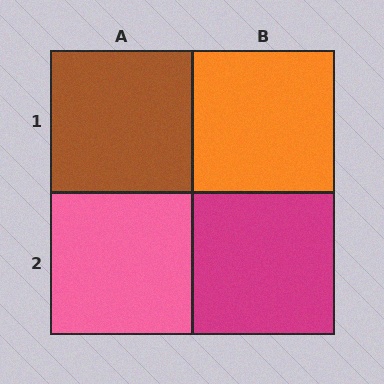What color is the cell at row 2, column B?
Magenta.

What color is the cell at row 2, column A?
Pink.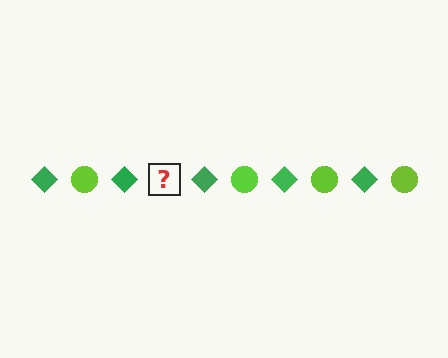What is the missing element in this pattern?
The missing element is a lime circle.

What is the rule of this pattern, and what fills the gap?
The rule is that the pattern alternates between green diamond and lime circle. The gap should be filled with a lime circle.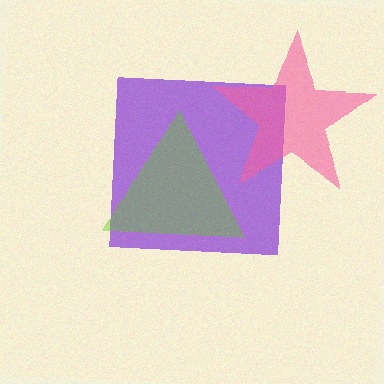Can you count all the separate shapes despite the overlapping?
Yes, there are 3 separate shapes.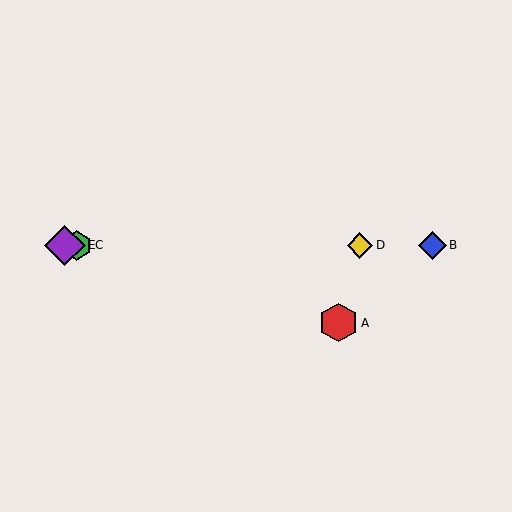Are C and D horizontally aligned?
Yes, both are at y≈245.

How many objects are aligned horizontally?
4 objects (B, C, D, E) are aligned horizontally.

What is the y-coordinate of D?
Object D is at y≈245.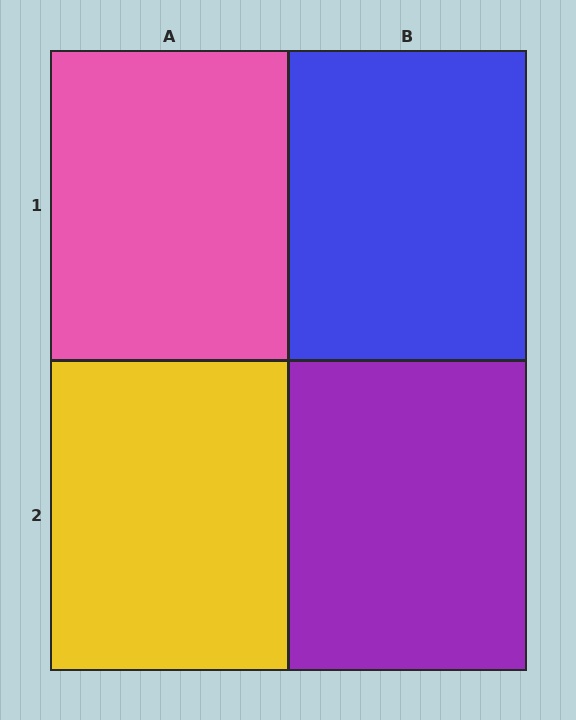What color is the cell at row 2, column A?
Yellow.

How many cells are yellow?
1 cell is yellow.